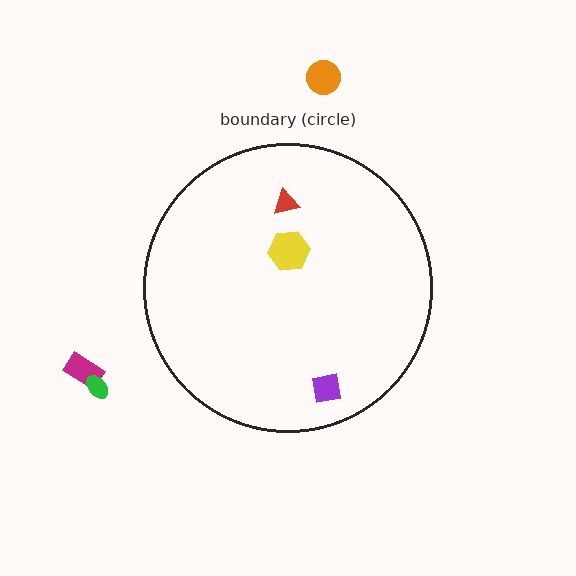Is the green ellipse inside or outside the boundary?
Outside.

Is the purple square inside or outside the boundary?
Inside.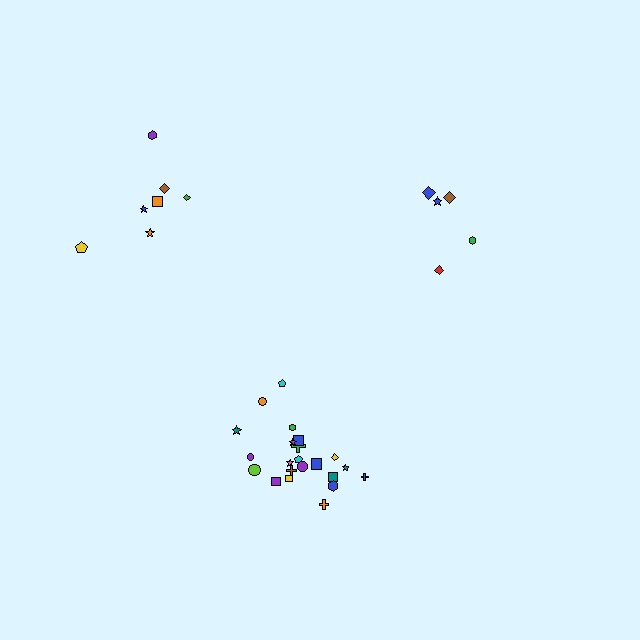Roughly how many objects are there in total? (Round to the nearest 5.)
Roughly 35 objects in total.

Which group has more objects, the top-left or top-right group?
The top-left group.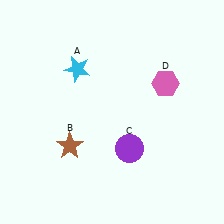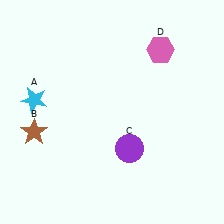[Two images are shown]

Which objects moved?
The objects that moved are: the cyan star (A), the brown star (B), the pink hexagon (D).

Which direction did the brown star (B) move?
The brown star (B) moved left.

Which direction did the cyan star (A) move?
The cyan star (A) moved left.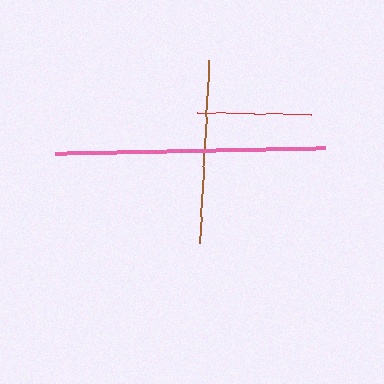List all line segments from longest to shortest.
From longest to shortest: pink, brown, red.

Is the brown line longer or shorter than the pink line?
The pink line is longer than the brown line.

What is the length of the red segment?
The red segment is approximately 114 pixels long.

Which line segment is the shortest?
The red line is the shortest at approximately 114 pixels.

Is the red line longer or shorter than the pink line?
The pink line is longer than the red line.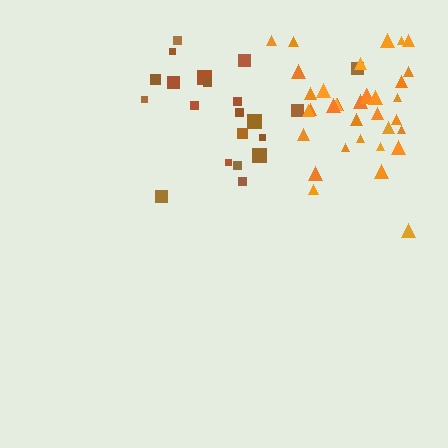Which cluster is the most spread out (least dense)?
Brown.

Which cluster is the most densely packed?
Orange.